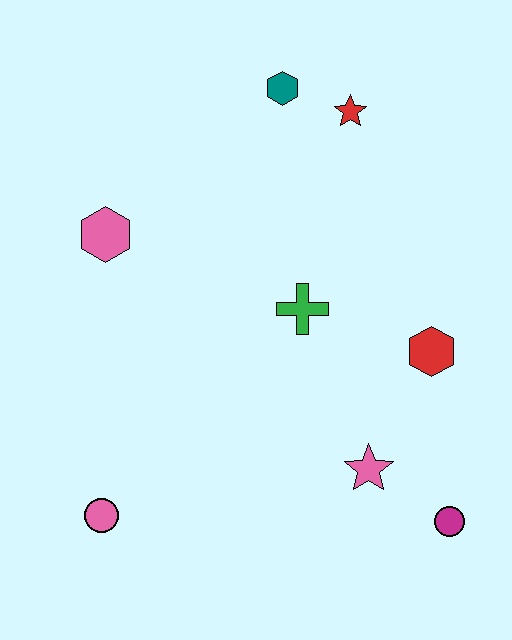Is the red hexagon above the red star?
No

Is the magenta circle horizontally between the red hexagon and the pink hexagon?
No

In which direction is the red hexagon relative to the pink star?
The red hexagon is above the pink star.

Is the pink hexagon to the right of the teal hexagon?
No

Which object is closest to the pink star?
The magenta circle is closest to the pink star.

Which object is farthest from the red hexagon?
The pink circle is farthest from the red hexagon.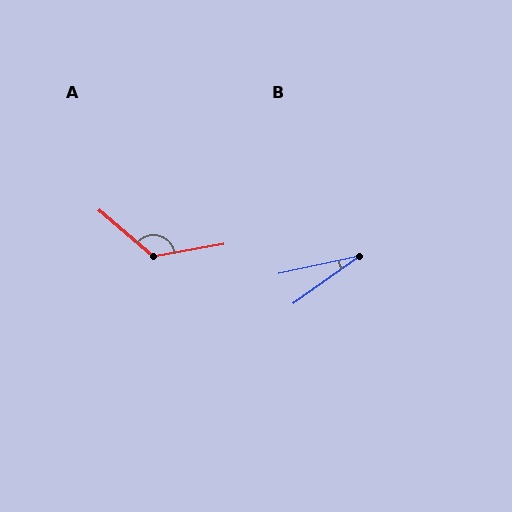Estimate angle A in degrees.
Approximately 130 degrees.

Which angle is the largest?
A, at approximately 130 degrees.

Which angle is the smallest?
B, at approximately 23 degrees.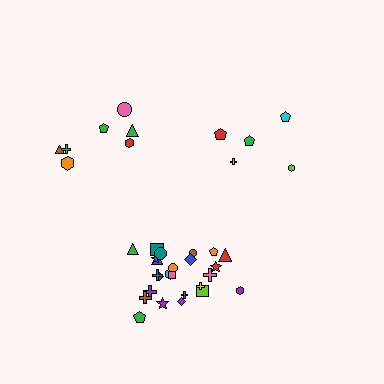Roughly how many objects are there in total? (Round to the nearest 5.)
Roughly 35 objects in total.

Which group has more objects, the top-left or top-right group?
The top-left group.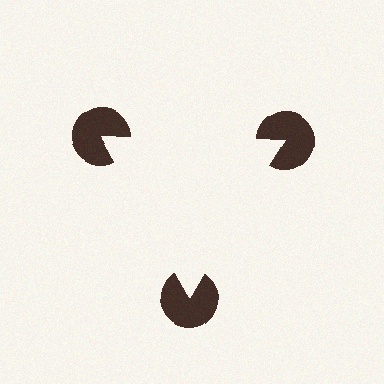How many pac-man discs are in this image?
There are 3 — one at each vertex of the illusory triangle.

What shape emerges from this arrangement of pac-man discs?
An illusory triangle — its edges are inferred from the aligned wedge cuts in the pac-man discs, not physically drawn.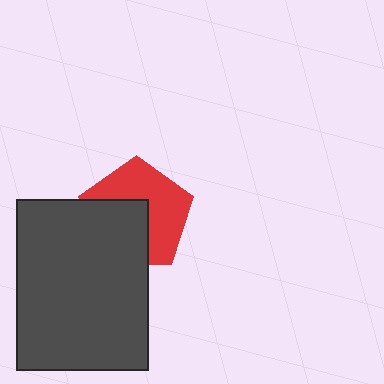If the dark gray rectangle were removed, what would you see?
You would see the complete red pentagon.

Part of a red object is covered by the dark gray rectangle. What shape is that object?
It is a pentagon.